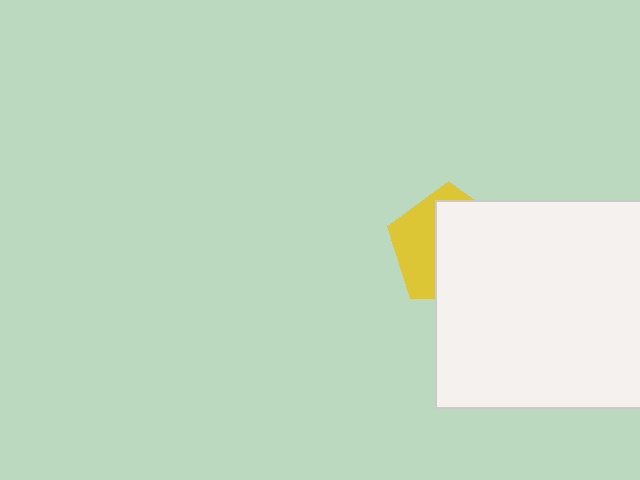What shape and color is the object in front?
The object in front is a white square.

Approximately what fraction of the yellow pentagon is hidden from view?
Roughly 61% of the yellow pentagon is hidden behind the white square.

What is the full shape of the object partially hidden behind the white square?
The partially hidden object is a yellow pentagon.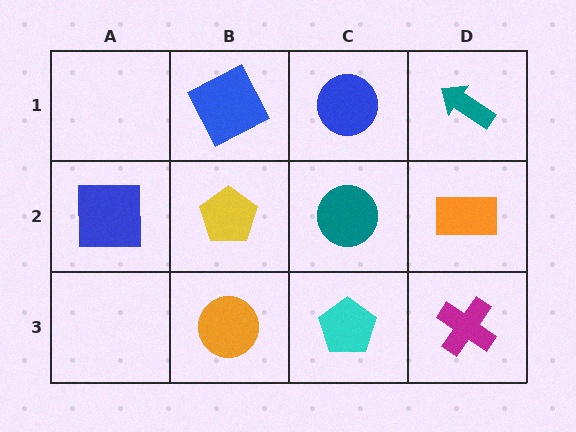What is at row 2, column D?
An orange rectangle.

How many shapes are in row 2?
4 shapes.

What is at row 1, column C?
A blue circle.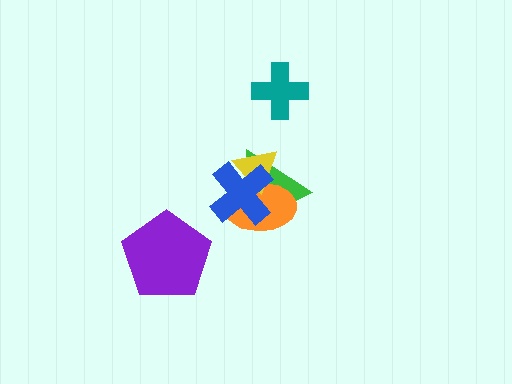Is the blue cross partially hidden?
No, no other shape covers it.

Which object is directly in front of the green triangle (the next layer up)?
The orange ellipse is directly in front of the green triangle.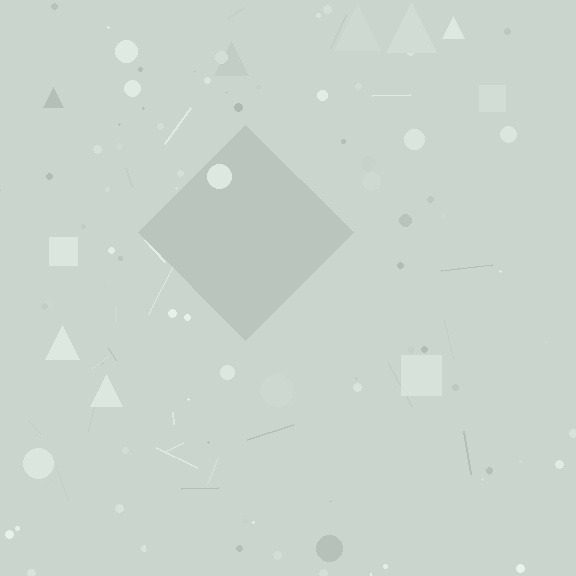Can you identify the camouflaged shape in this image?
The camouflaged shape is a diamond.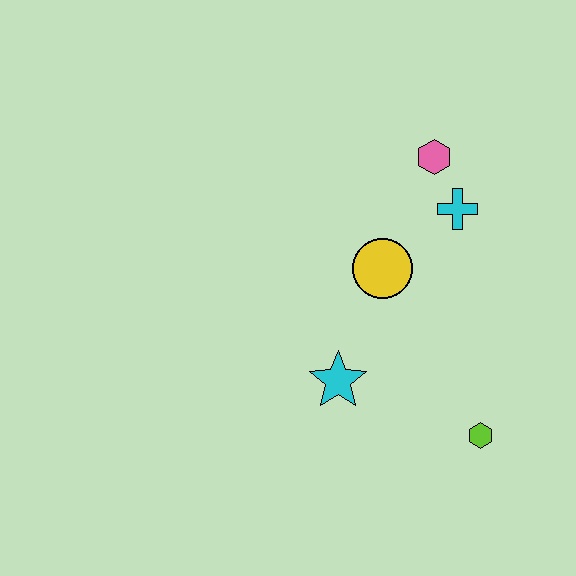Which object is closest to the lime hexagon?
The cyan star is closest to the lime hexagon.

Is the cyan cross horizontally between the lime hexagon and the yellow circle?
Yes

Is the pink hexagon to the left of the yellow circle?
No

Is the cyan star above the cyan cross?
No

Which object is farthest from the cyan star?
The pink hexagon is farthest from the cyan star.